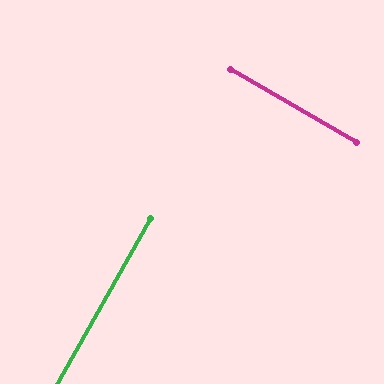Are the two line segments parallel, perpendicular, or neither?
Perpendicular — they meet at approximately 89°.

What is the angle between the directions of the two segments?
Approximately 89 degrees.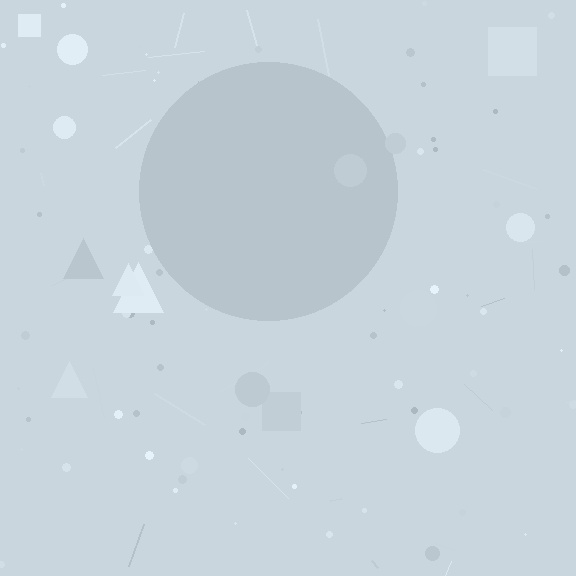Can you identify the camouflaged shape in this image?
The camouflaged shape is a circle.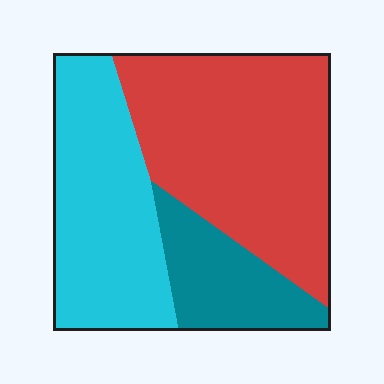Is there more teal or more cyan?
Cyan.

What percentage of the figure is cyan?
Cyan covers around 35% of the figure.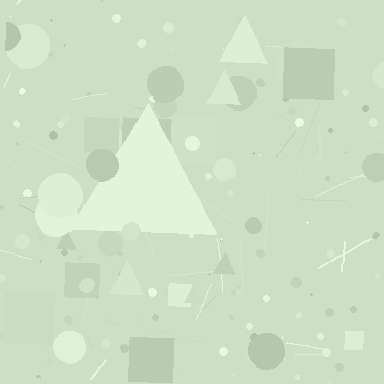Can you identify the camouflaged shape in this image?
The camouflaged shape is a triangle.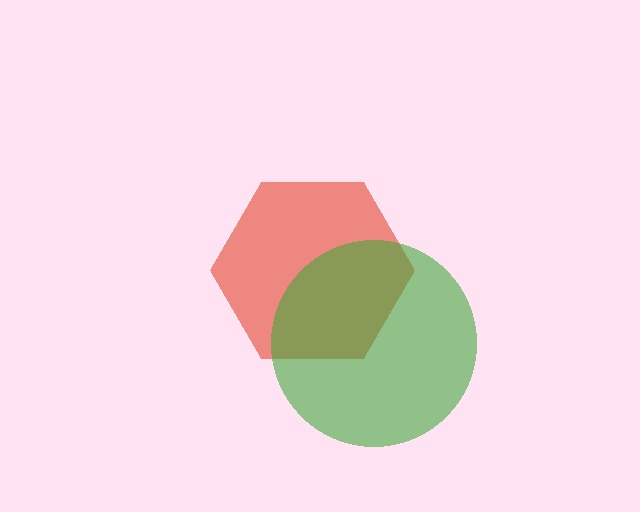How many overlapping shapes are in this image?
There are 2 overlapping shapes in the image.